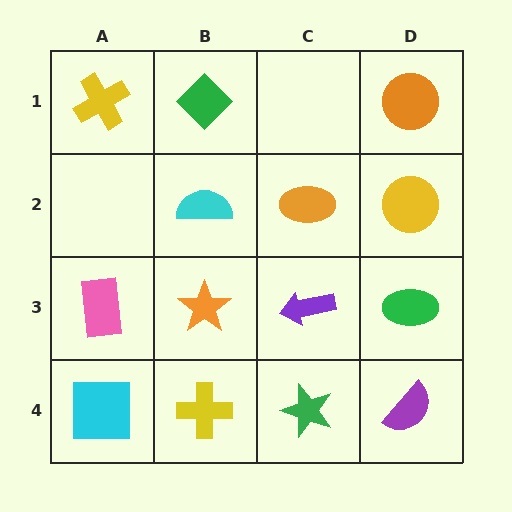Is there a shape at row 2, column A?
No, that cell is empty.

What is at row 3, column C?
A purple arrow.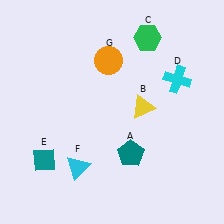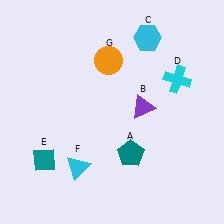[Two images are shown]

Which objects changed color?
B changed from yellow to purple. C changed from green to cyan.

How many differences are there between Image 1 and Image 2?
There are 2 differences between the two images.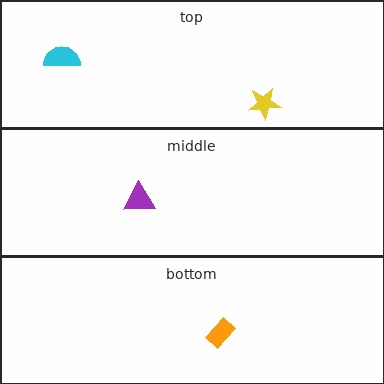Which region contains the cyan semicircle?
The top region.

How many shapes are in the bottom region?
1.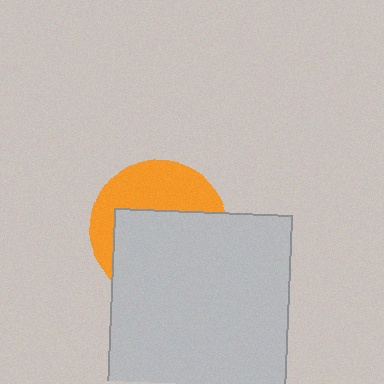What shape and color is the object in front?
The object in front is a light gray square.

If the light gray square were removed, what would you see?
You would see the complete orange circle.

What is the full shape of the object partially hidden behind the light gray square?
The partially hidden object is an orange circle.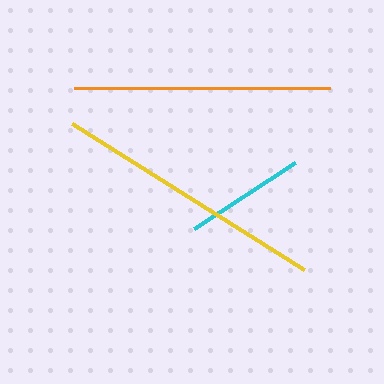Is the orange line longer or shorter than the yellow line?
The yellow line is longer than the orange line.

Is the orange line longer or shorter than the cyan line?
The orange line is longer than the cyan line.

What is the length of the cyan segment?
The cyan segment is approximately 120 pixels long.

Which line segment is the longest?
The yellow line is the longest at approximately 275 pixels.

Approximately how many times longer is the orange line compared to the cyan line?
The orange line is approximately 2.1 times the length of the cyan line.